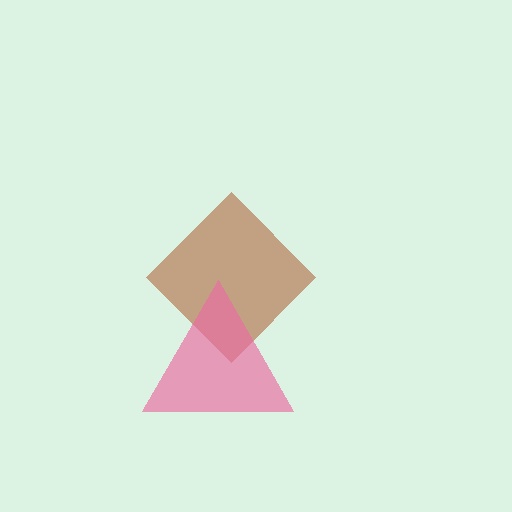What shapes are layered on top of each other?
The layered shapes are: a brown diamond, a pink triangle.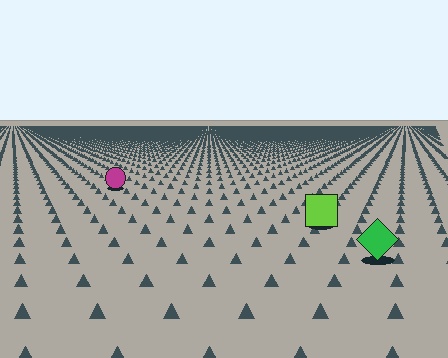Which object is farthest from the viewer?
The magenta circle is farthest from the viewer. It appears smaller and the ground texture around it is denser.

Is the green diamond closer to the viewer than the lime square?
Yes. The green diamond is closer — you can tell from the texture gradient: the ground texture is coarser near it.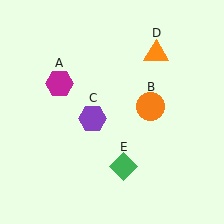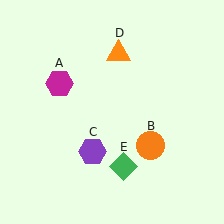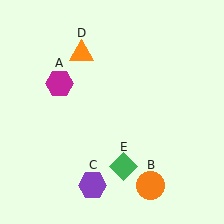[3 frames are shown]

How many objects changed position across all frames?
3 objects changed position: orange circle (object B), purple hexagon (object C), orange triangle (object D).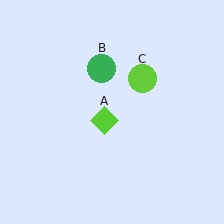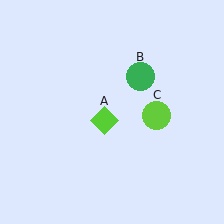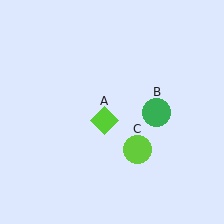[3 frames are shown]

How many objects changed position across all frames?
2 objects changed position: green circle (object B), lime circle (object C).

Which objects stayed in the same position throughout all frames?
Lime diamond (object A) remained stationary.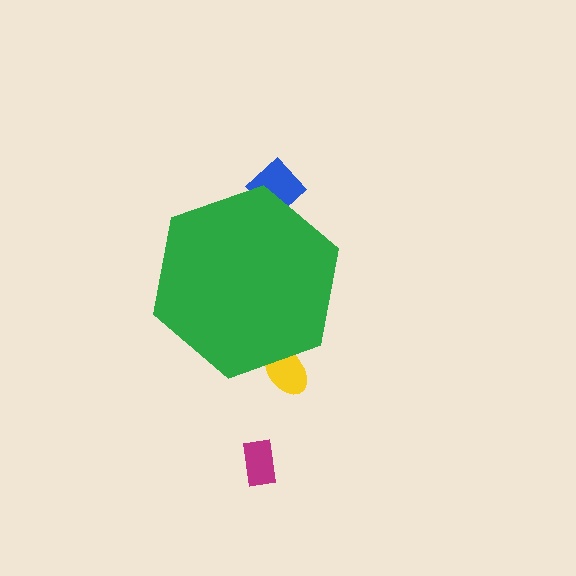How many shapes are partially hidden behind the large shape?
2 shapes are partially hidden.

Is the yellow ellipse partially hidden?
Yes, the yellow ellipse is partially hidden behind the green hexagon.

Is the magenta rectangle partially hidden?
No, the magenta rectangle is fully visible.